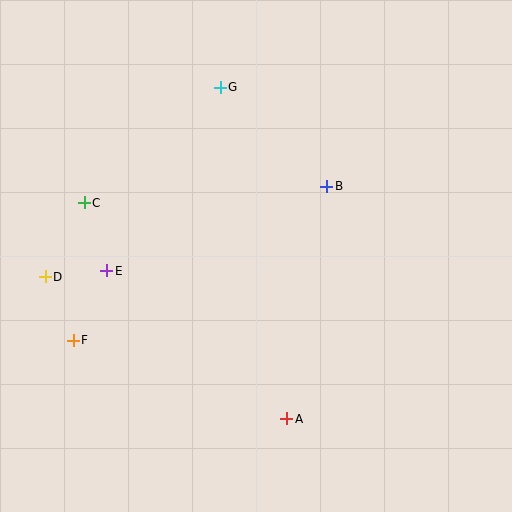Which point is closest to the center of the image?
Point B at (327, 186) is closest to the center.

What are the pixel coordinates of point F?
Point F is at (73, 340).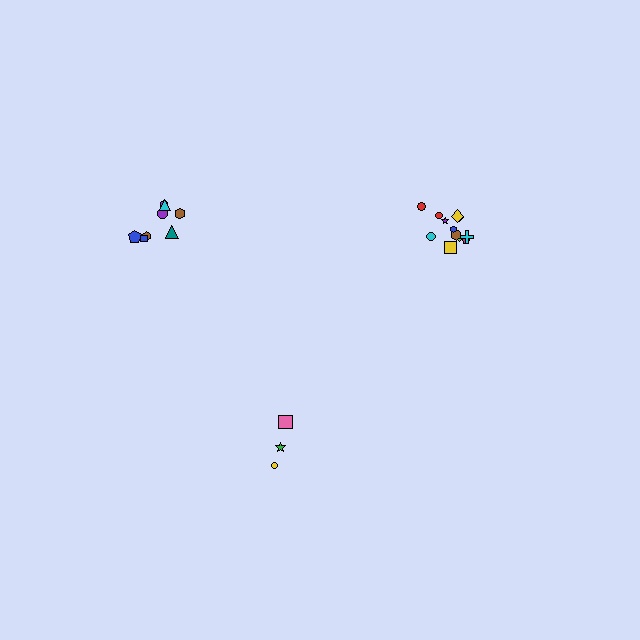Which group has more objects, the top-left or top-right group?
The top-right group.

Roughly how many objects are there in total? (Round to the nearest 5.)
Roughly 25 objects in total.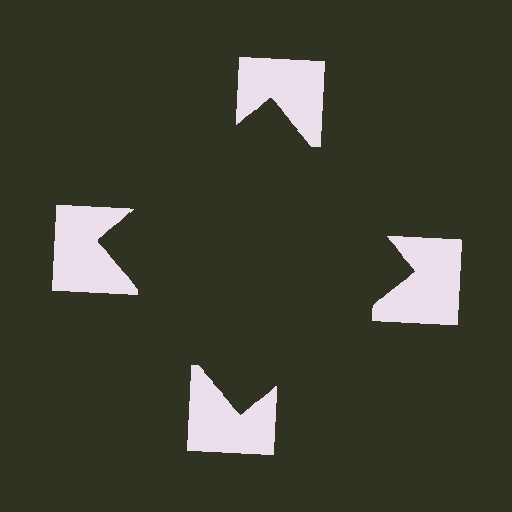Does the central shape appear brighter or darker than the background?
It typically appears slightly darker than the background, even though no actual brightness change is drawn.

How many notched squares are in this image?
There are 4 — one at each vertex of the illusory square.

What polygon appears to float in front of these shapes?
An illusory square — its edges are inferred from the aligned wedge cuts in the notched squares, not physically drawn.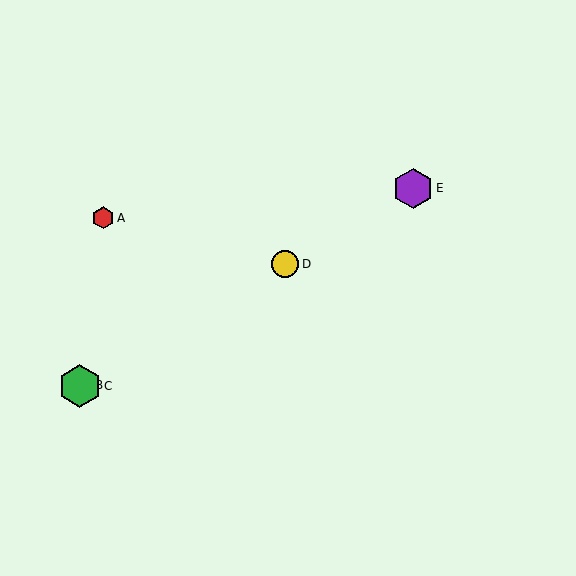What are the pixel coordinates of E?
Object E is at (413, 188).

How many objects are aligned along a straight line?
4 objects (B, C, D, E) are aligned along a straight line.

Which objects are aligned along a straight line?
Objects B, C, D, E are aligned along a straight line.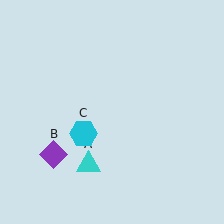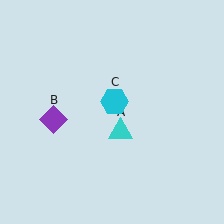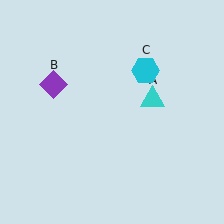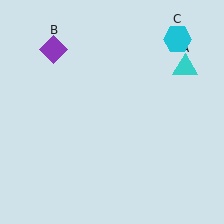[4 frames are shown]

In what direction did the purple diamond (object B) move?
The purple diamond (object B) moved up.